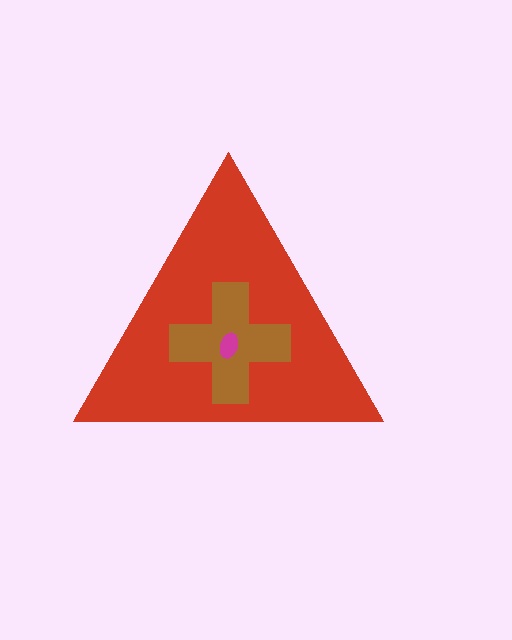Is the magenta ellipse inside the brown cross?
Yes.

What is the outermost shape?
The red triangle.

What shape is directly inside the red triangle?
The brown cross.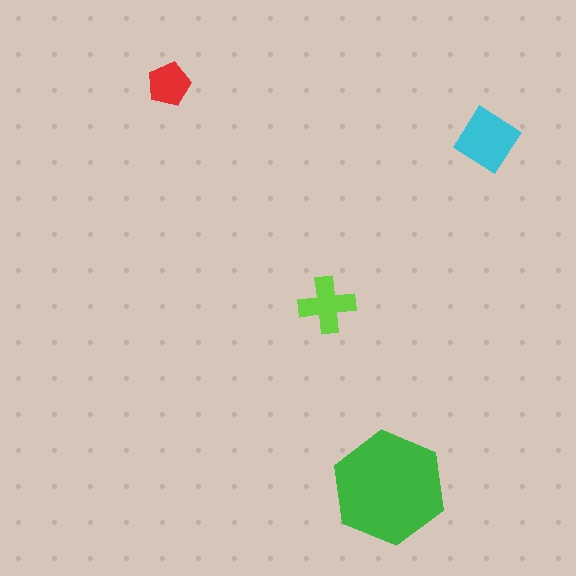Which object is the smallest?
The red pentagon.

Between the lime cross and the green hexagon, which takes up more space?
The green hexagon.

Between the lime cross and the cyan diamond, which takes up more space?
The cyan diamond.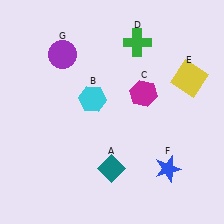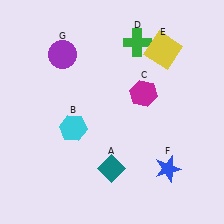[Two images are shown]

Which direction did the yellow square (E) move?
The yellow square (E) moved up.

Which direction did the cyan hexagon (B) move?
The cyan hexagon (B) moved down.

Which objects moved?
The objects that moved are: the cyan hexagon (B), the yellow square (E).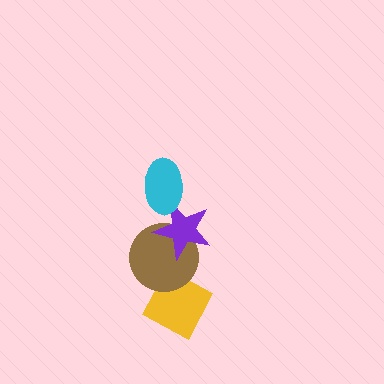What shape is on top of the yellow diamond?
The brown circle is on top of the yellow diamond.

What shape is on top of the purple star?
The cyan ellipse is on top of the purple star.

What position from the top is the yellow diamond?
The yellow diamond is 4th from the top.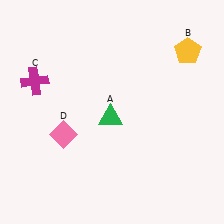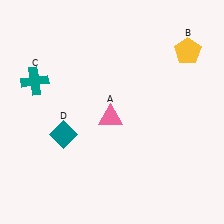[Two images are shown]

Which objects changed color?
A changed from green to pink. C changed from magenta to teal. D changed from pink to teal.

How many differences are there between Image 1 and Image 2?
There are 3 differences between the two images.